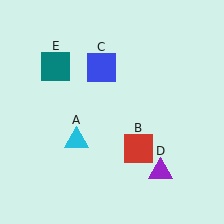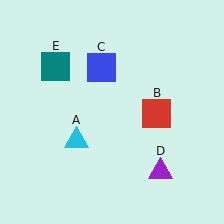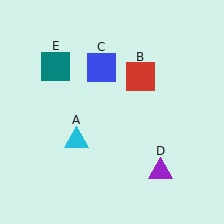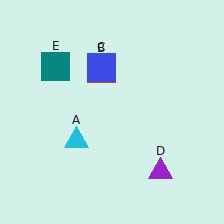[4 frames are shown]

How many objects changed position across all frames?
1 object changed position: red square (object B).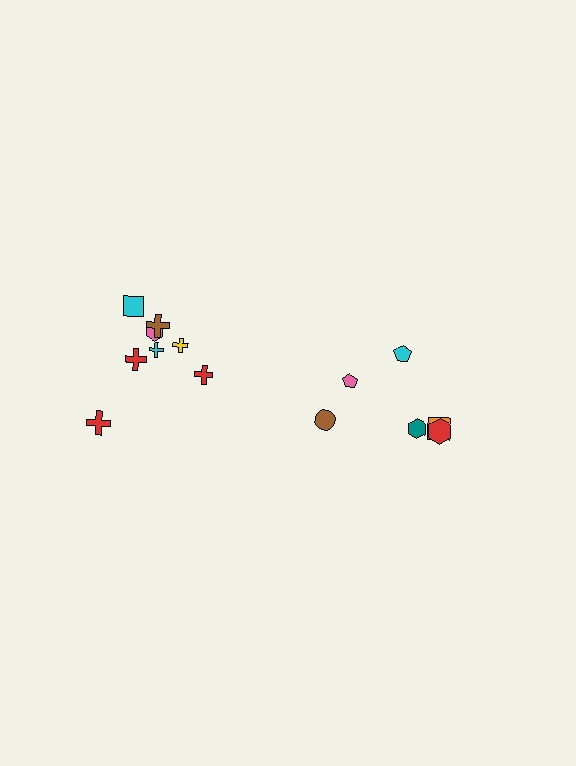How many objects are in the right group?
There are 6 objects.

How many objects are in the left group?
There are 8 objects.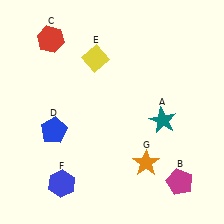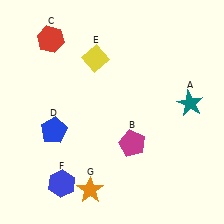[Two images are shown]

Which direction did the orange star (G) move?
The orange star (G) moved left.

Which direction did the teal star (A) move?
The teal star (A) moved right.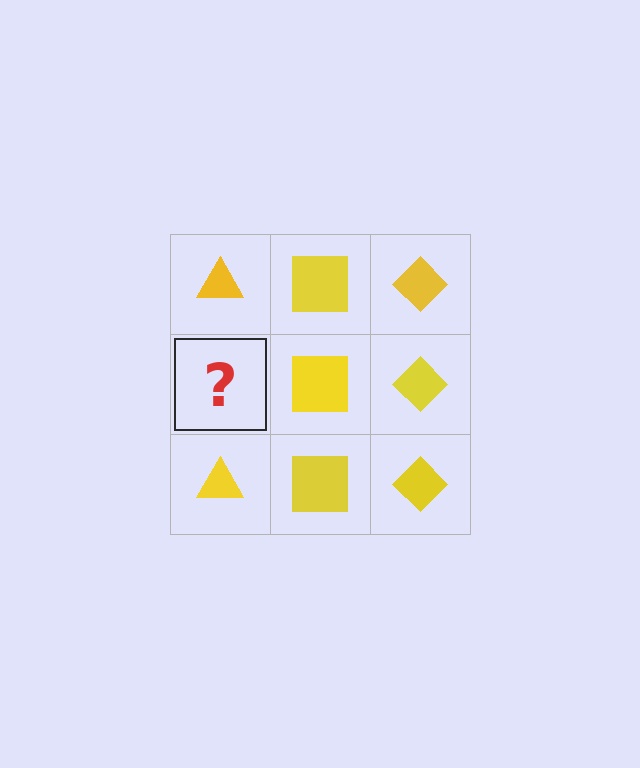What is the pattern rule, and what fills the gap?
The rule is that each column has a consistent shape. The gap should be filled with a yellow triangle.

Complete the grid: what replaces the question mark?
The question mark should be replaced with a yellow triangle.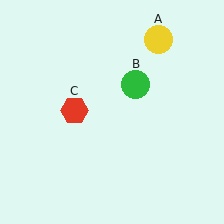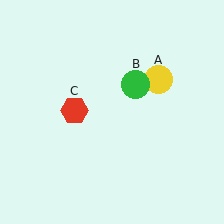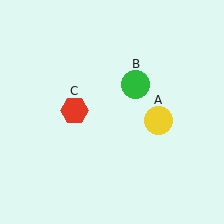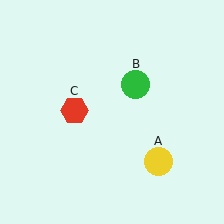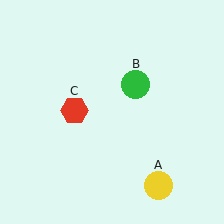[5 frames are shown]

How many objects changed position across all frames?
1 object changed position: yellow circle (object A).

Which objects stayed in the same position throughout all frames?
Green circle (object B) and red hexagon (object C) remained stationary.